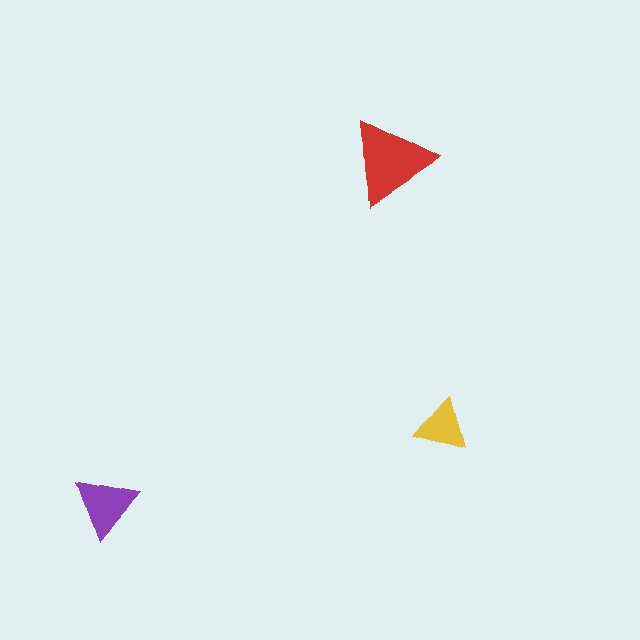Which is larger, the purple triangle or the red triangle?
The red one.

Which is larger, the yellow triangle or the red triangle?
The red one.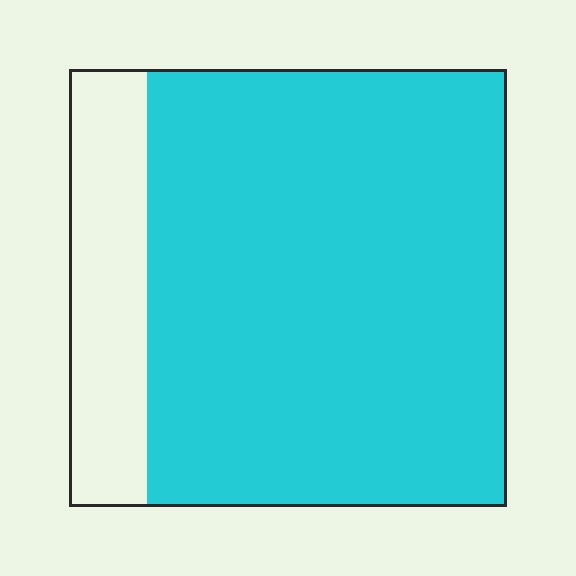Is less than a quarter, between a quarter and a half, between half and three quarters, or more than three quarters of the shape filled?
More than three quarters.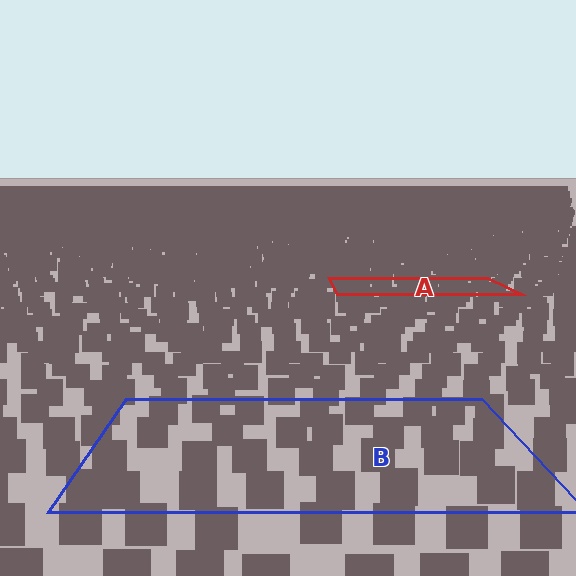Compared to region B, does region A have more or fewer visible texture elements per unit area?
Region A has more texture elements per unit area — they are packed more densely because it is farther away.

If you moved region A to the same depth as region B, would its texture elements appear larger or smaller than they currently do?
They would appear larger. At a closer depth, the same texture elements are projected at a bigger on-screen size.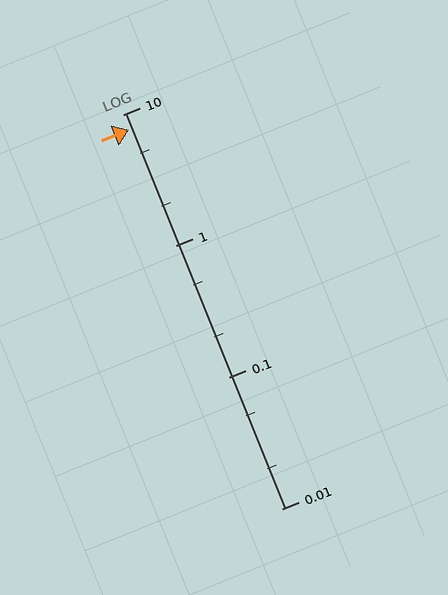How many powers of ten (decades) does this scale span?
The scale spans 3 decades, from 0.01 to 10.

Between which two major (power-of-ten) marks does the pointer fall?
The pointer is between 1 and 10.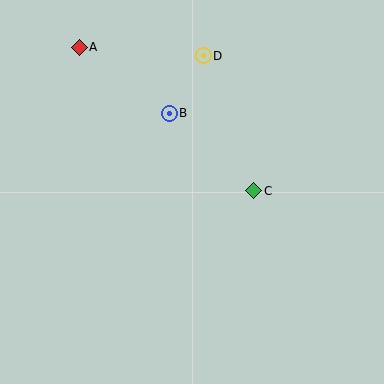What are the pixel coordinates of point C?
Point C is at (254, 191).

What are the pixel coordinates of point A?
Point A is at (79, 47).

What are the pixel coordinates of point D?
Point D is at (203, 56).